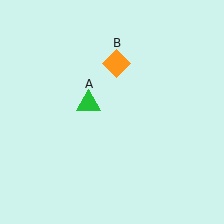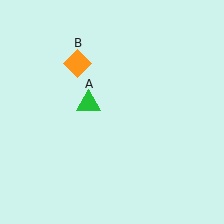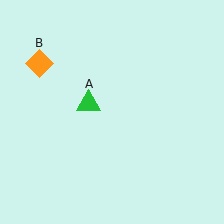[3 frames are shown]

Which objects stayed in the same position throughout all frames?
Green triangle (object A) remained stationary.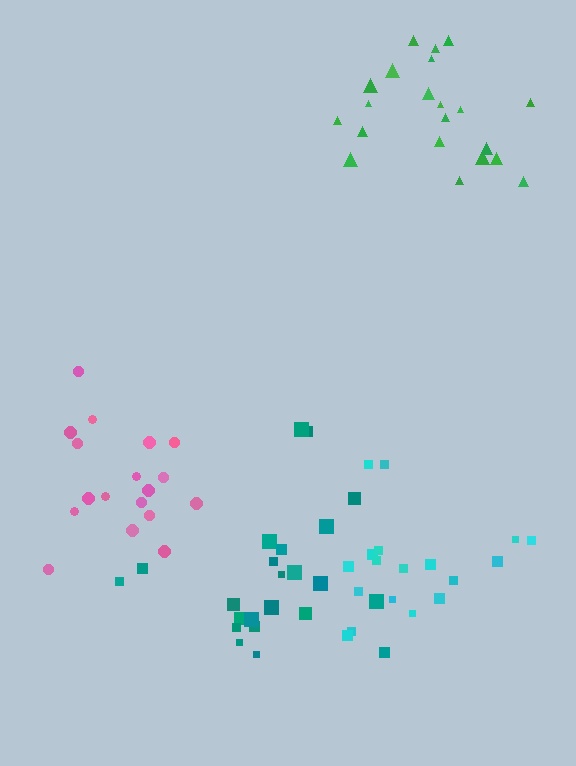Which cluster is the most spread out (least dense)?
Pink.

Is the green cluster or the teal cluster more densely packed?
Green.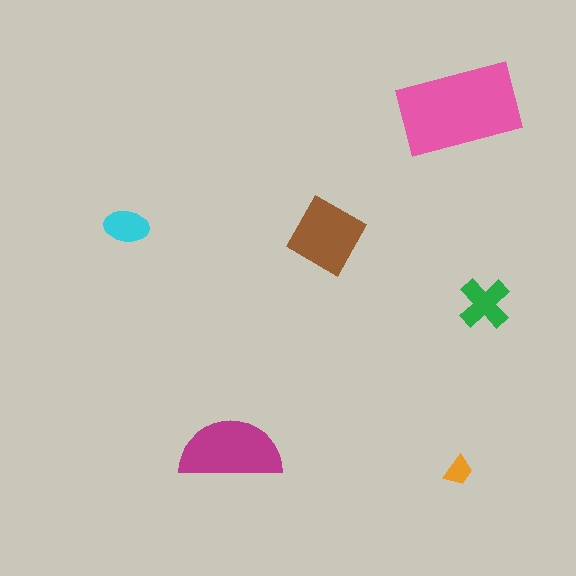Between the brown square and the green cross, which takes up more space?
The brown square.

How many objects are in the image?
There are 6 objects in the image.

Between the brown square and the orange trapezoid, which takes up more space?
The brown square.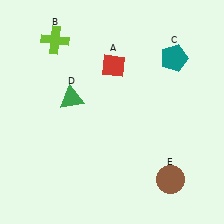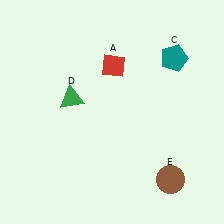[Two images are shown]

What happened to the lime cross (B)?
The lime cross (B) was removed in Image 2. It was in the top-left area of Image 1.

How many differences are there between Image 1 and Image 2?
There is 1 difference between the two images.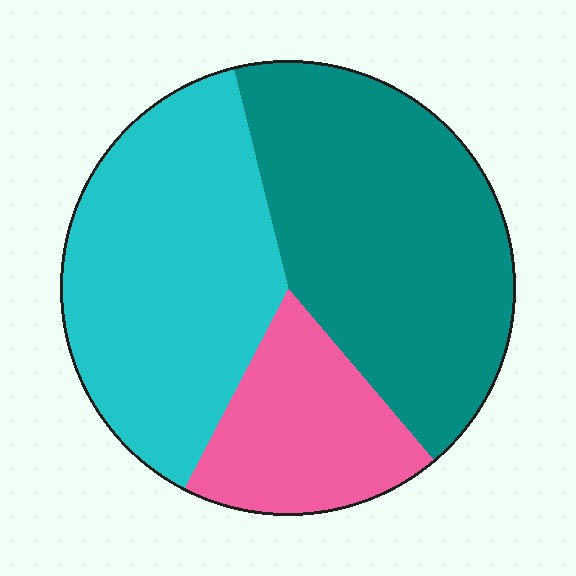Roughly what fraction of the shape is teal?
Teal takes up between a third and a half of the shape.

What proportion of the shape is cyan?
Cyan covers 39% of the shape.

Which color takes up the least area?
Pink, at roughly 20%.